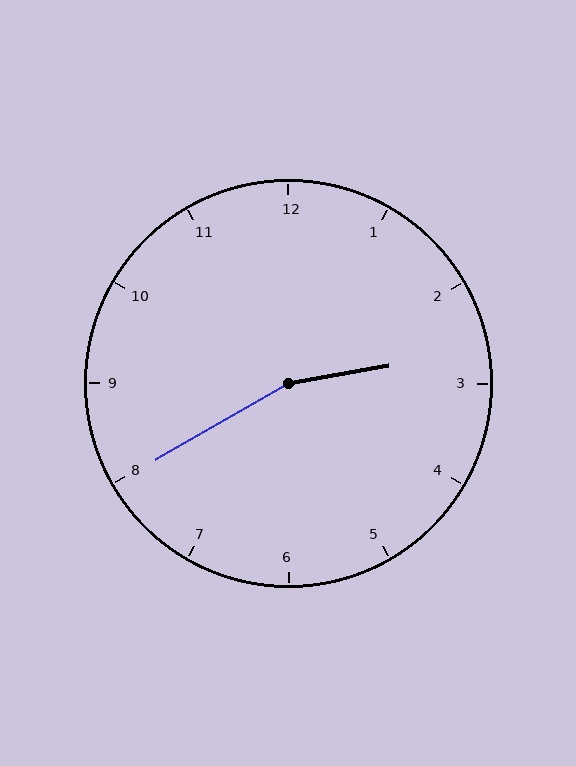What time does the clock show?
2:40.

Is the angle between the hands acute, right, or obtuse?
It is obtuse.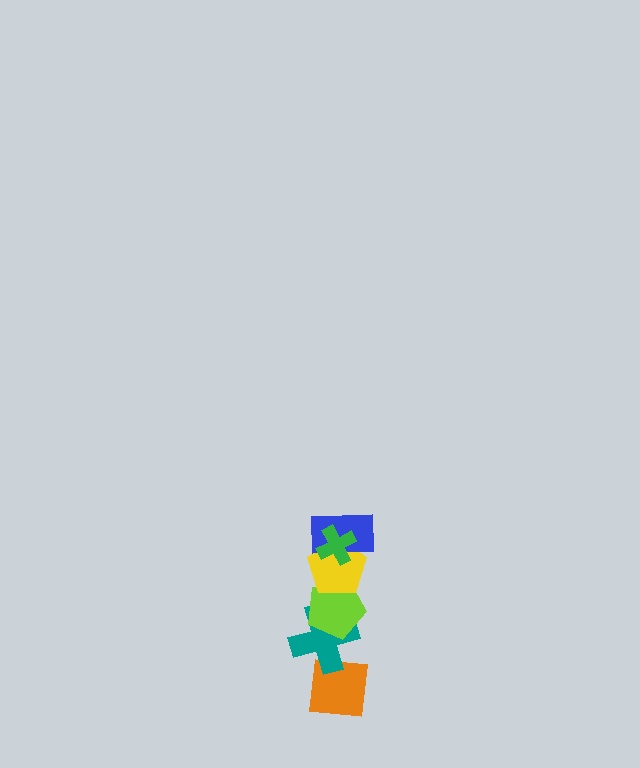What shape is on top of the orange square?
The teal cross is on top of the orange square.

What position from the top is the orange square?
The orange square is 6th from the top.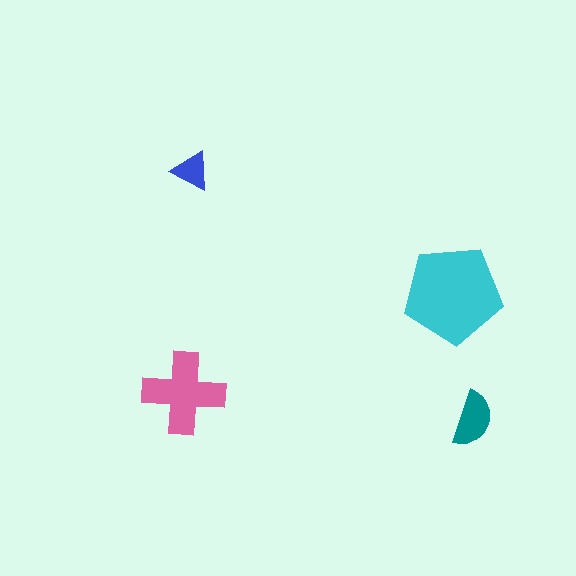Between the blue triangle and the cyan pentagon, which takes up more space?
The cyan pentagon.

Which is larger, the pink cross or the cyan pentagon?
The cyan pentagon.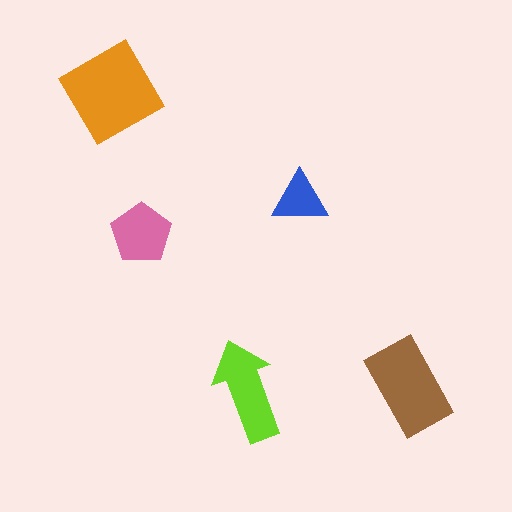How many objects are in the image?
There are 5 objects in the image.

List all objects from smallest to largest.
The blue triangle, the pink pentagon, the lime arrow, the brown rectangle, the orange diamond.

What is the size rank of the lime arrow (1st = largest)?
3rd.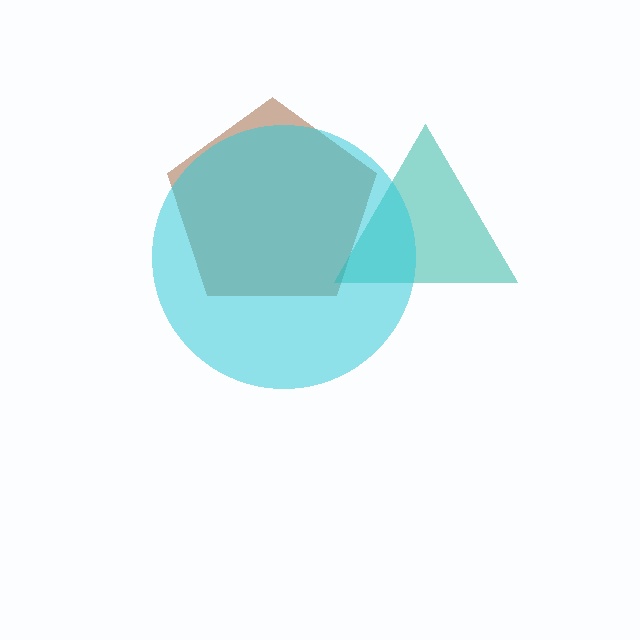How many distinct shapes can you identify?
There are 3 distinct shapes: a brown pentagon, a teal triangle, a cyan circle.